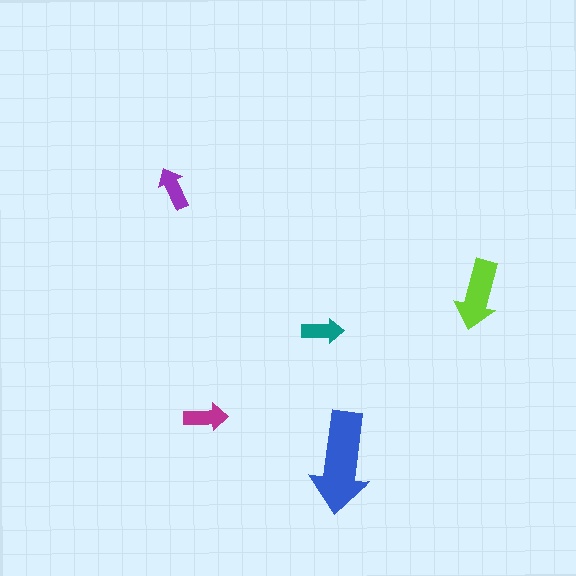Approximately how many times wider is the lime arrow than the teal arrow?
About 1.5 times wider.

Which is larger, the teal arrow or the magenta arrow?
The magenta one.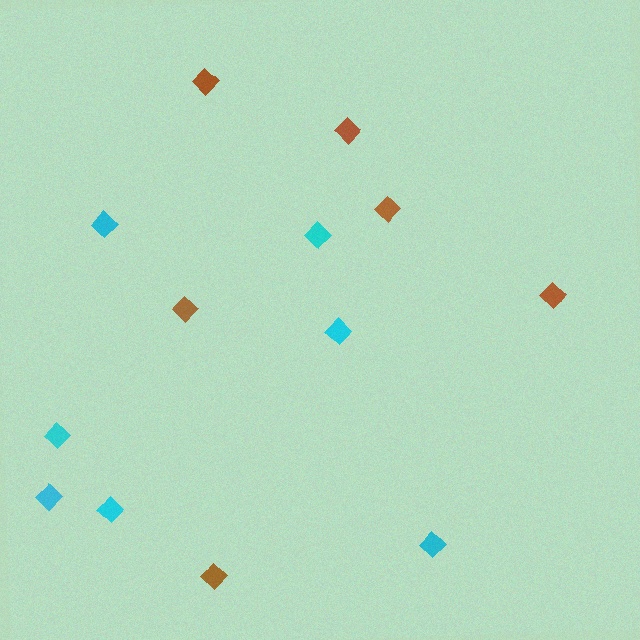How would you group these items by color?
There are 2 groups: one group of brown diamonds (6) and one group of cyan diamonds (7).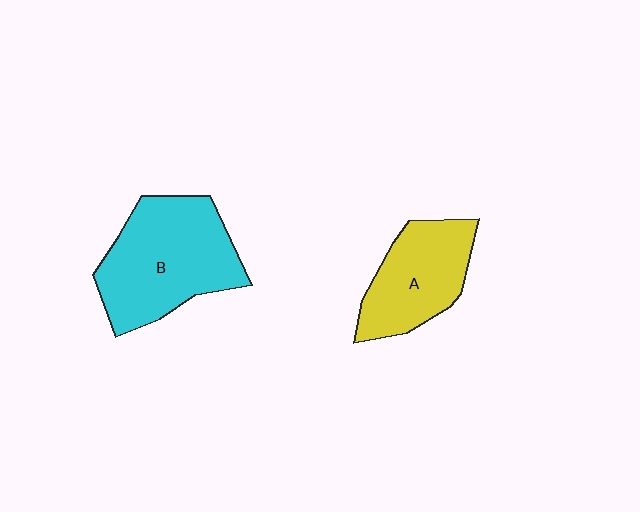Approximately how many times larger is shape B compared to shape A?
Approximately 1.4 times.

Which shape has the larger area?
Shape B (cyan).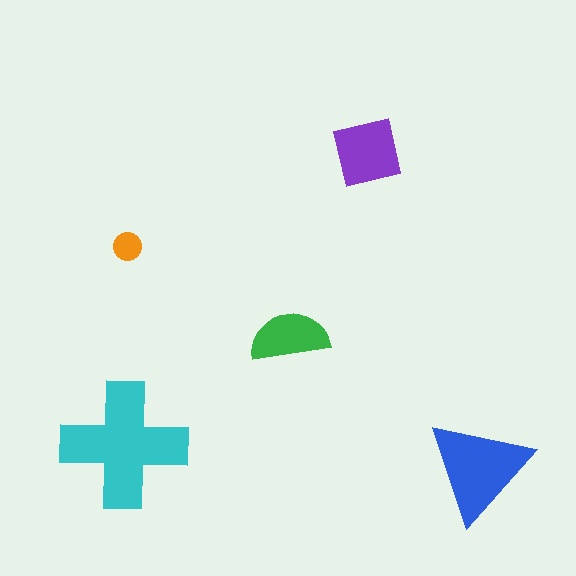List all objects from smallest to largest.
The orange circle, the green semicircle, the purple square, the blue triangle, the cyan cross.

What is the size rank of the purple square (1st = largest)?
3rd.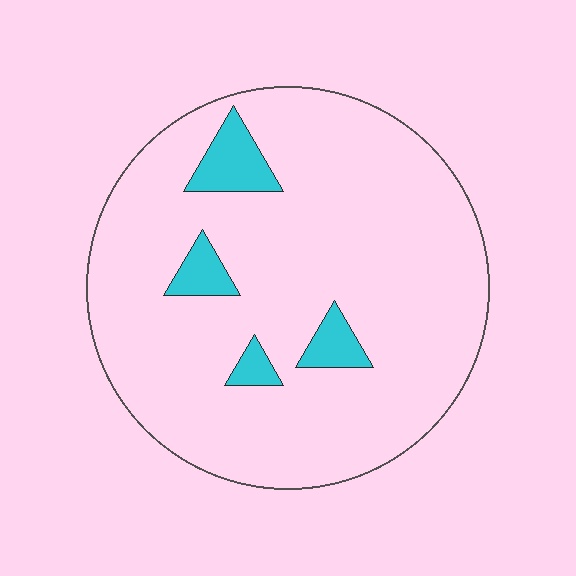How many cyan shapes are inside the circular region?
4.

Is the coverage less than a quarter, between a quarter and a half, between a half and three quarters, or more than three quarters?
Less than a quarter.